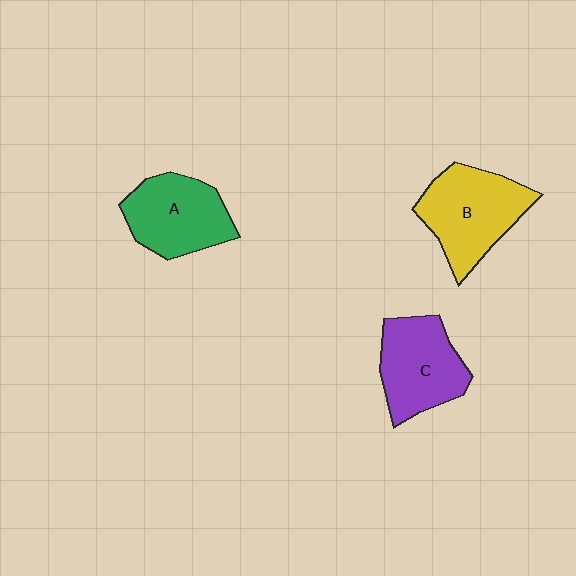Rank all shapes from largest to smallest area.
From largest to smallest: B (yellow), C (purple), A (green).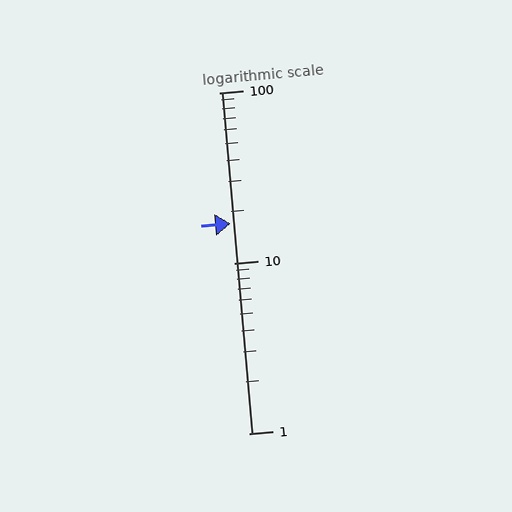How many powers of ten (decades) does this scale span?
The scale spans 2 decades, from 1 to 100.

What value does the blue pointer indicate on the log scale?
The pointer indicates approximately 17.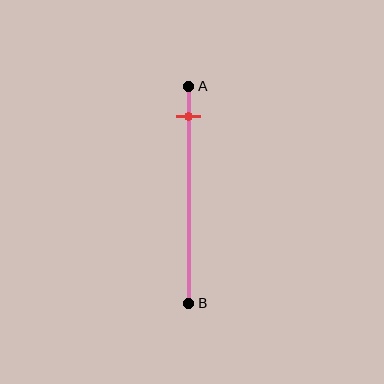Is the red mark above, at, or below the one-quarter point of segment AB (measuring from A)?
The red mark is above the one-quarter point of segment AB.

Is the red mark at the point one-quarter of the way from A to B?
No, the mark is at about 15% from A, not at the 25% one-quarter point.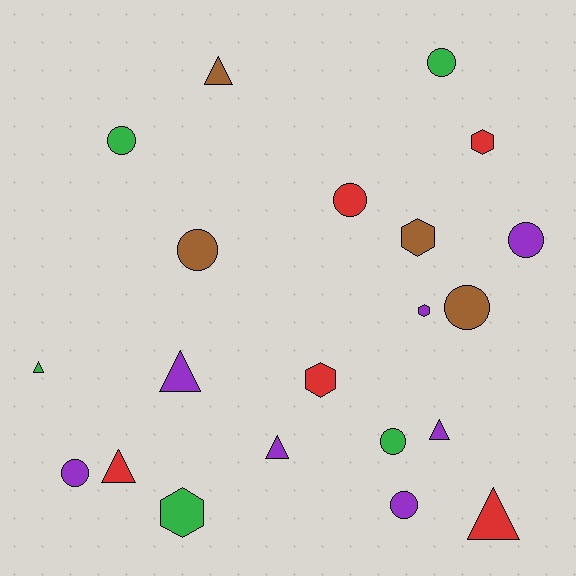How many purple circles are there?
There are 3 purple circles.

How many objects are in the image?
There are 21 objects.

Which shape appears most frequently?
Circle, with 9 objects.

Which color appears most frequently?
Purple, with 7 objects.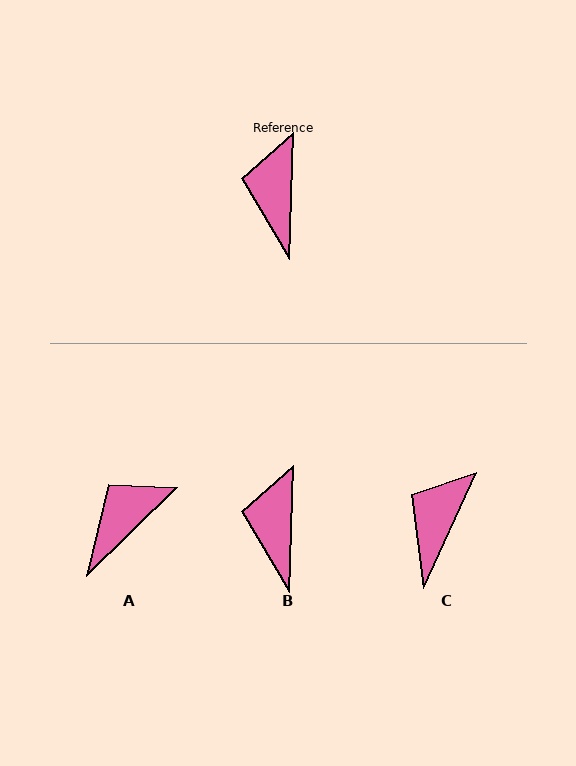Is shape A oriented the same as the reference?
No, it is off by about 44 degrees.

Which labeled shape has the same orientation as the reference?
B.